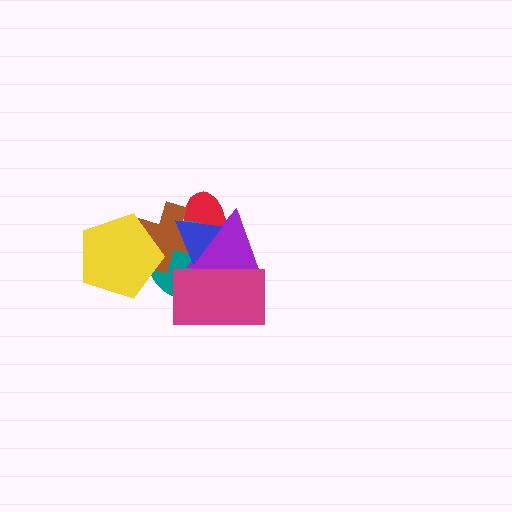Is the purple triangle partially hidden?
Yes, it is partially covered by another shape.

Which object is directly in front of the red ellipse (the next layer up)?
The teal circle is directly in front of the red ellipse.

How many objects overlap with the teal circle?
6 objects overlap with the teal circle.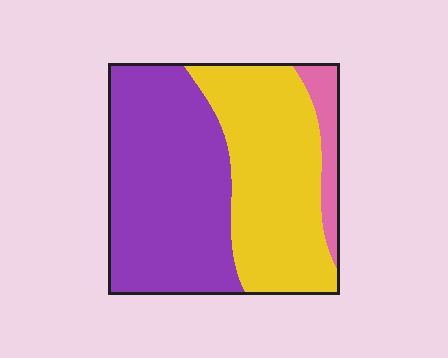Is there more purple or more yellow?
Purple.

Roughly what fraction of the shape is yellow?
Yellow takes up between a third and a half of the shape.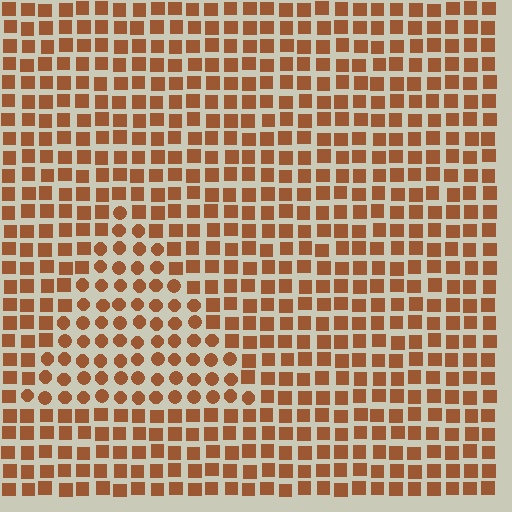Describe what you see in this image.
The image is filled with small brown elements arranged in a uniform grid. A triangle-shaped region contains circles, while the surrounding area contains squares. The boundary is defined purely by the change in element shape.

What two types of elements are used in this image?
The image uses circles inside the triangle region and squares outside it.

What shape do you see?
I see a triangle.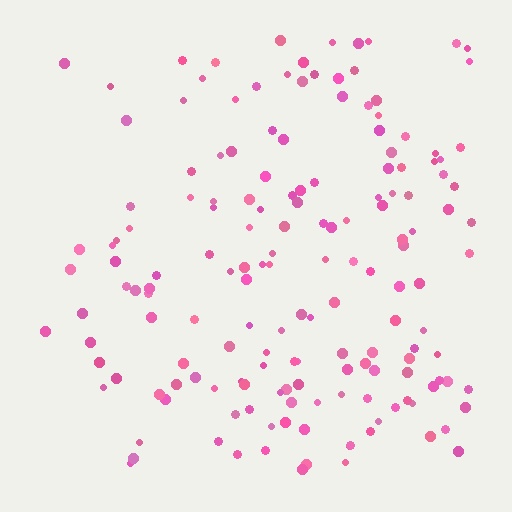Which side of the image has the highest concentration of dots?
The right.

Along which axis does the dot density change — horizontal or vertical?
Horizontal.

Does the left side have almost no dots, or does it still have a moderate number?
Still a moderate number, just noticeably fewer than the right.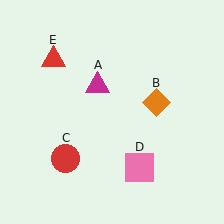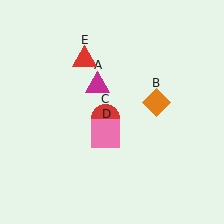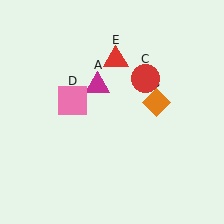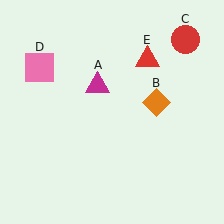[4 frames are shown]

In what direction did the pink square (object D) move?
The pink square (object D) moved up and to the left.